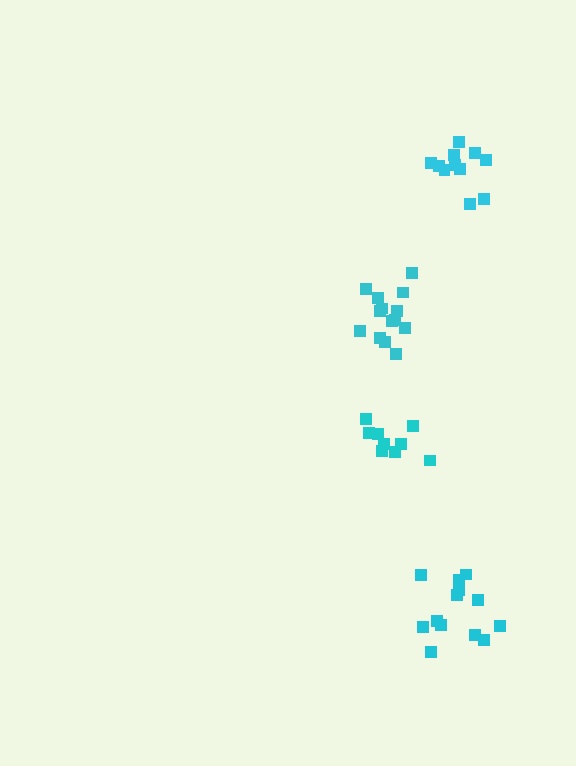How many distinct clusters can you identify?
There are 4 distinct clusters.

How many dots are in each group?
Group 1: 9 dots, Group 2: 11 dots, Group 3: 13 dots, Group 4: 14 dots (47 total).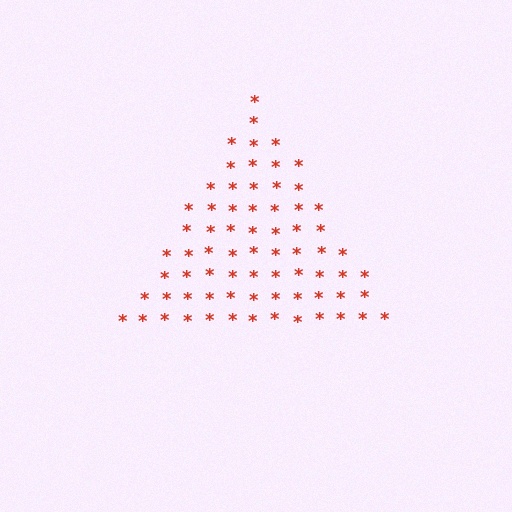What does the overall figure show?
The overall figure shows a triangle.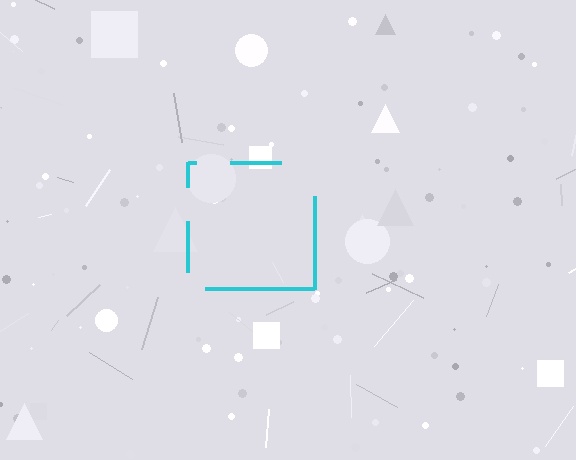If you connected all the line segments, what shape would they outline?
They would outline a square.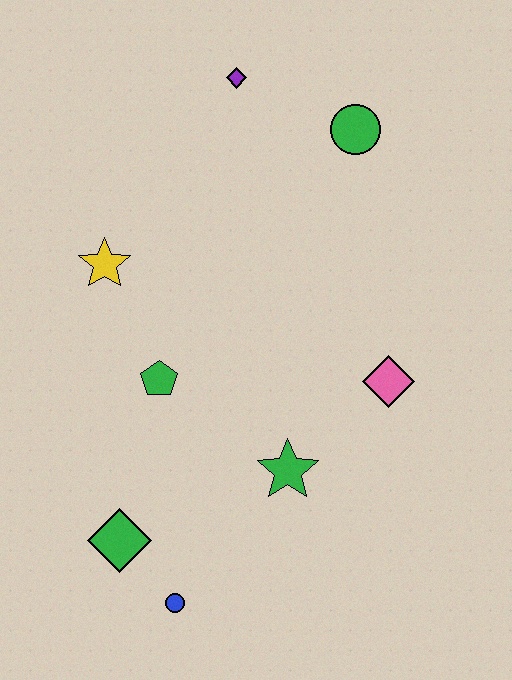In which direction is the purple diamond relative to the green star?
The purple diamond is above the green star.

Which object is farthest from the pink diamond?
The purple diamond is farthest from the pink diamond.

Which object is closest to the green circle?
The purple diamond is closest to the green circle.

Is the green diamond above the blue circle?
Yes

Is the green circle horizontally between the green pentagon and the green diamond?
No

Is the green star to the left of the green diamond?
No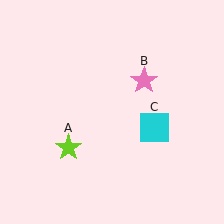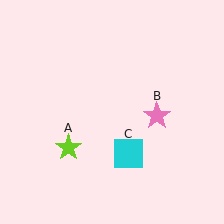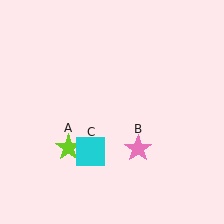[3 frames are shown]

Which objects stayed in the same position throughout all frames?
Lime star (object A) remained stationary.